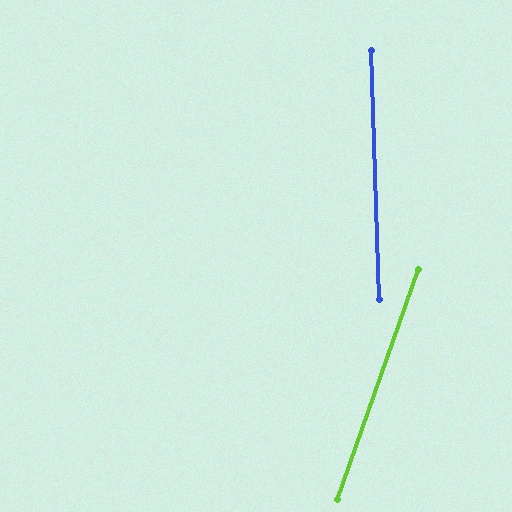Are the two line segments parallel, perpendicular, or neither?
Neither parallel nor perpendicular — they differ by about 21°.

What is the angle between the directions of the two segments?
Approximately 21 degrees.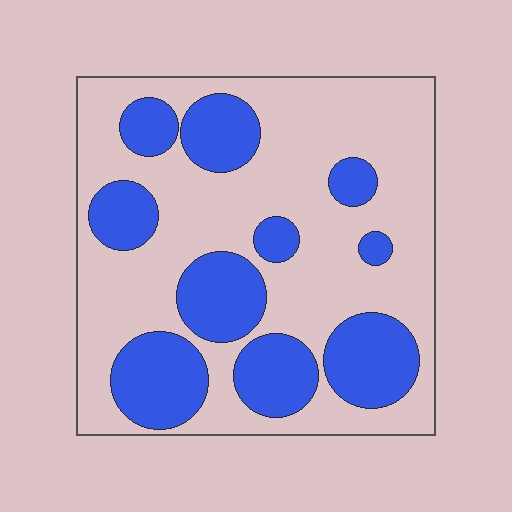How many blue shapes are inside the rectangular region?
10.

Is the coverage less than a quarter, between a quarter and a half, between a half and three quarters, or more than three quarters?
Between a quarter and a half.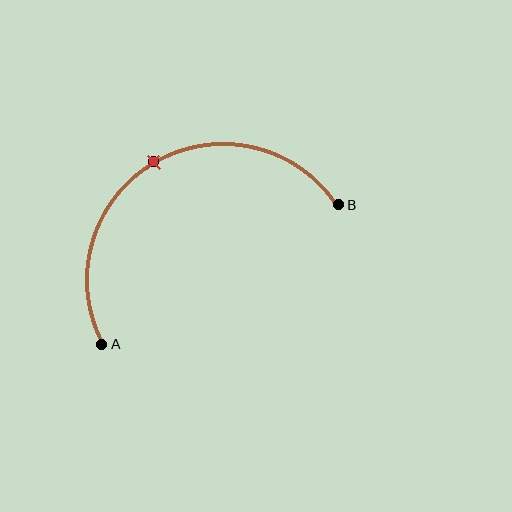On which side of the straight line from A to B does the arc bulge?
The arc bulges above the straight line connecting A and B.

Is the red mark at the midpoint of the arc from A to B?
Yes. The red mark lies on the arc at equal arc-length from both A and B — it is the arc midpoint.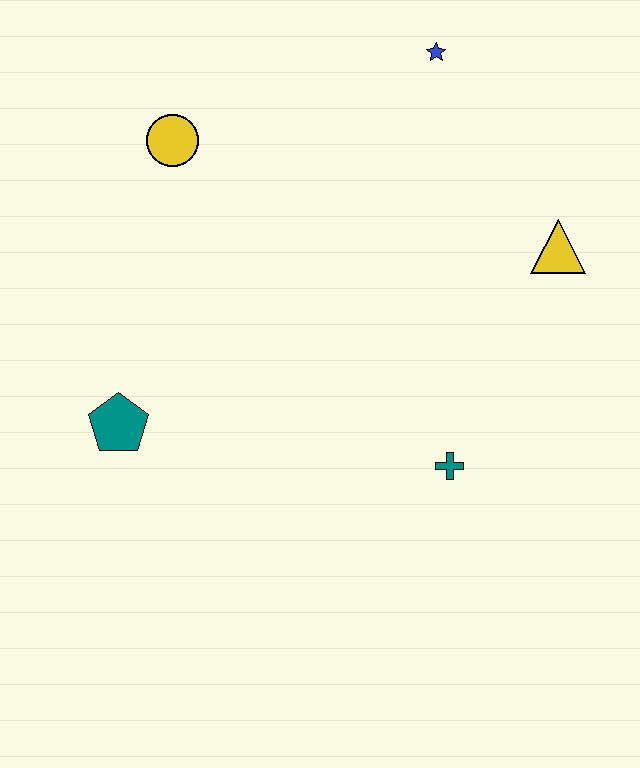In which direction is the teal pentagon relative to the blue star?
The teal pentagon is below the blue star.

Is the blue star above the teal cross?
Yes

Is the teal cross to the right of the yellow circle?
Yes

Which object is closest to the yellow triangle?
The blue star is closest to the yellow triangle.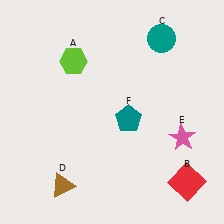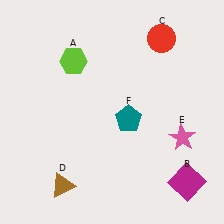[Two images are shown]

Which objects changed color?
B changed from red to magenta. C changed from teal to red.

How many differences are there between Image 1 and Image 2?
There are 2 differences between the two images.